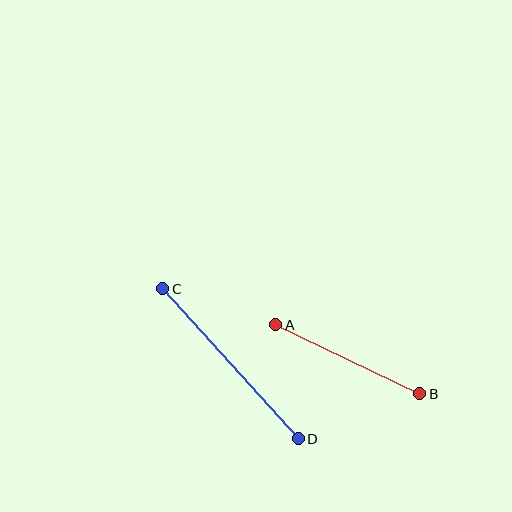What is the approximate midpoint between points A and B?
The midpoint is at approximately (348, 359) pixels.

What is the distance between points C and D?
The distance is approximately 202 pixels.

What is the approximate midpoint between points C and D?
The midpoint is at approximately (231, 364) pixels.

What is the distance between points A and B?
The distance is approximately 160 pixels.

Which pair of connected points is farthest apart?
Points C and D are farthest apart.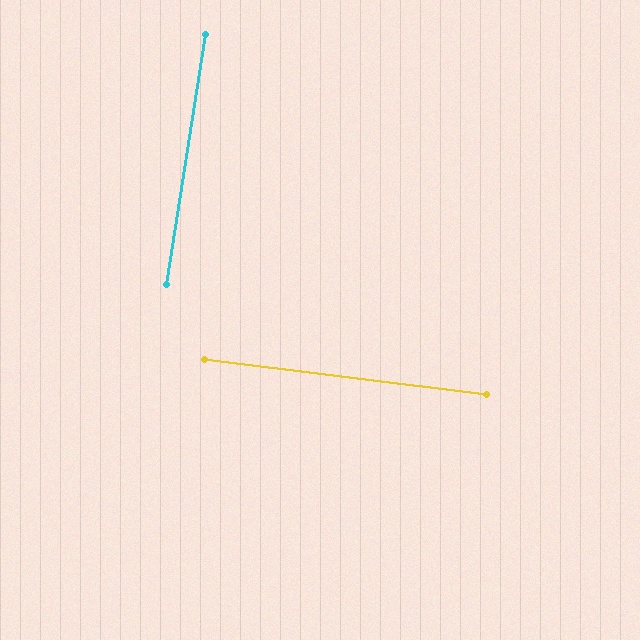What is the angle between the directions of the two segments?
Approximately 88 degrees.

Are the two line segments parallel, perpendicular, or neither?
Perpendicular — they meet at approximately 88°.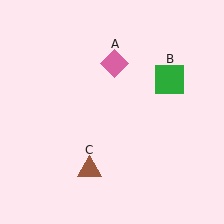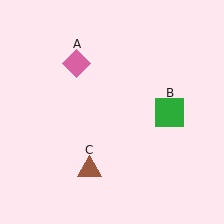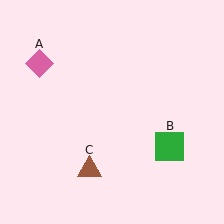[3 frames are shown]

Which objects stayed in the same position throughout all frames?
Brown triangle (object C) remained stationary.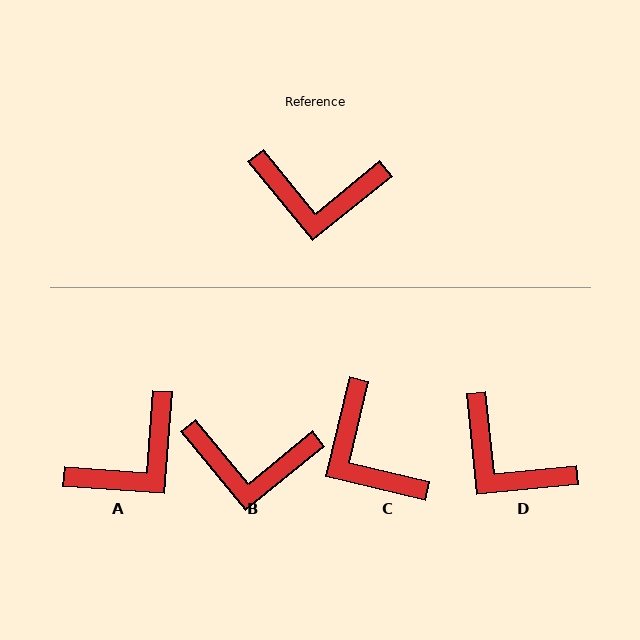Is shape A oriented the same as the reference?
No, it is off by about 47 degrees.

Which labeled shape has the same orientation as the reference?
B.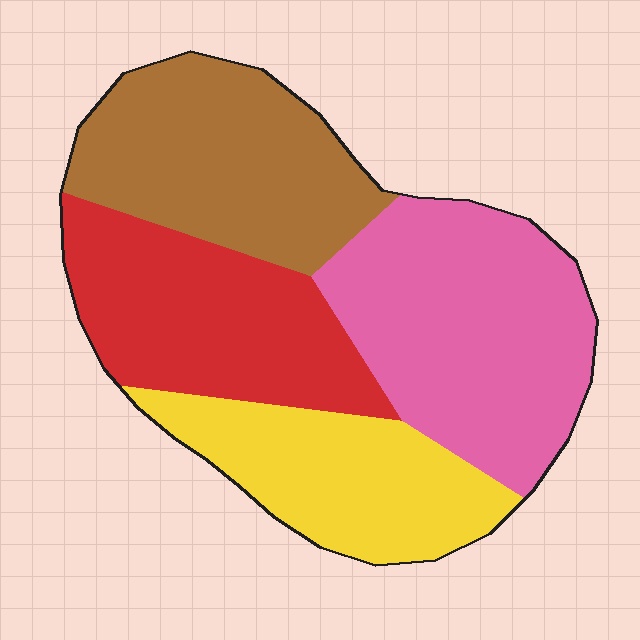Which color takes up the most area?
Pink, at roughly 30%.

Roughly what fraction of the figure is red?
Red takes up about one quarter (1/4) of the figure.